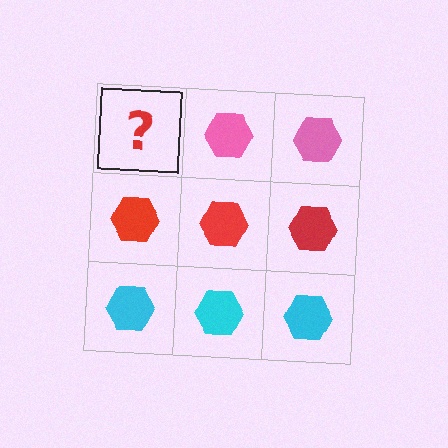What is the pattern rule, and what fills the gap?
The rule is that each row has a consistent color. The gap should be filled with a pink hexagon.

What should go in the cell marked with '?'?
The missing cell should contain a pink hexagon.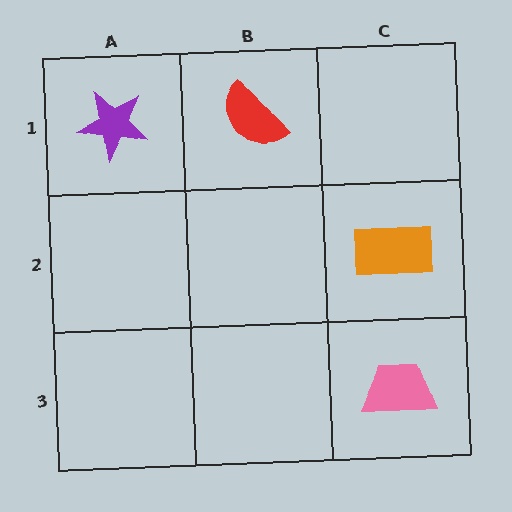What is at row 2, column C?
An orange rectangle.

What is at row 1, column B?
A red semicircle.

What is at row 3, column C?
A pink trapezoid.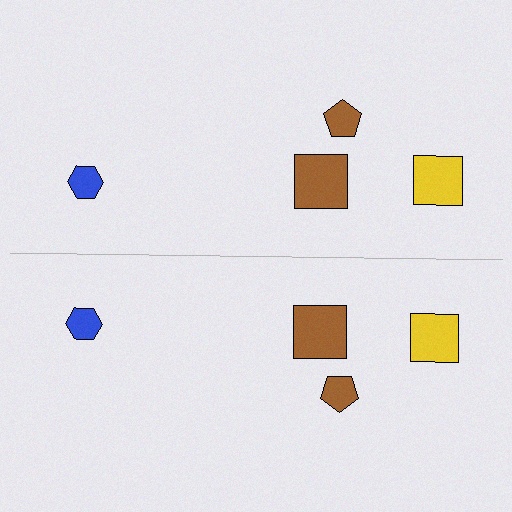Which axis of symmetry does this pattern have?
The pattern has a horizontal axis of symmetry running through the center of the image.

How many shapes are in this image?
There are 8 shapes in this image.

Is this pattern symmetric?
Yes, this pattern has bilateral (reflection) symmetry.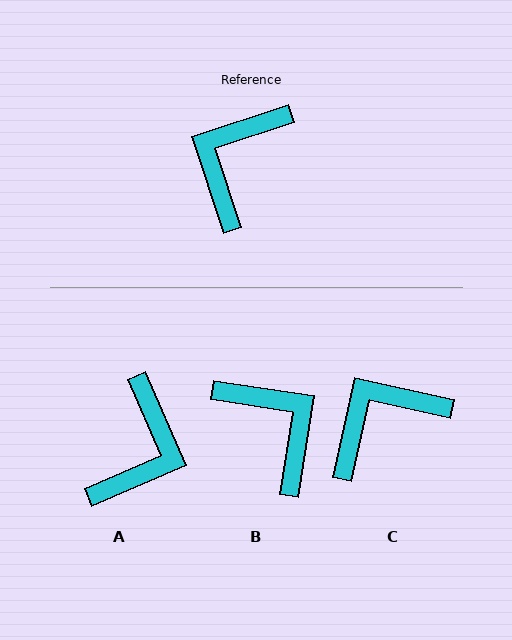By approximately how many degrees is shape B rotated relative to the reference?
Approximately 117 degrees clockwise.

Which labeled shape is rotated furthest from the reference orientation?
A, about 175 degrees away.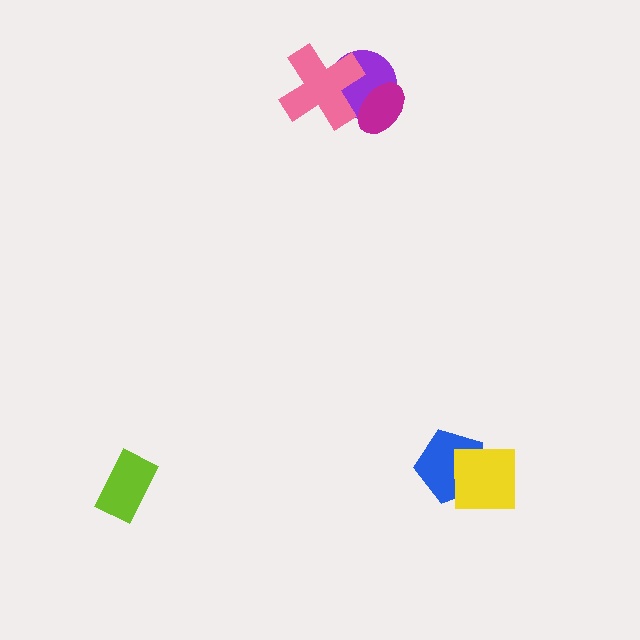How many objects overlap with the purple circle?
2 objects overlap with the purple circle.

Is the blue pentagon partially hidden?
Yes, it is partially covered by another shape.